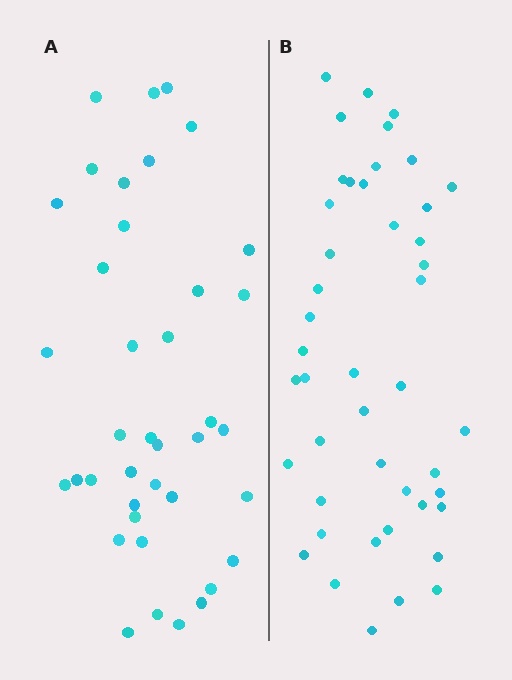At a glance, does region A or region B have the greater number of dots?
Region B (the right region) has more dots.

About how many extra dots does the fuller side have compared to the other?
Region B has about 6 more dots than region A.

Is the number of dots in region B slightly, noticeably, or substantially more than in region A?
Region B has only slightly more — the two regions are fairly close. The ratio is roughly 1.2 to 1.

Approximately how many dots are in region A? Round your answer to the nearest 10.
About 40 dots. (The exact count is 39, which rounds to 40.)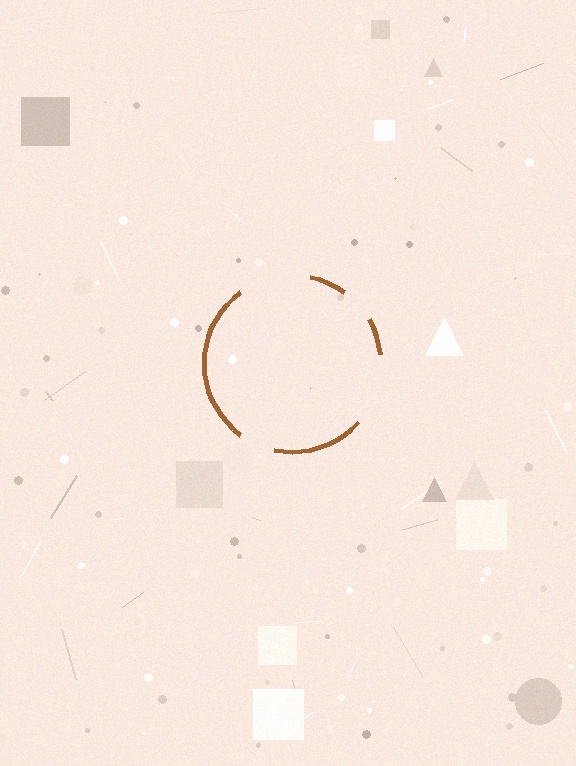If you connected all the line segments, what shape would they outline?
They would outline a circle.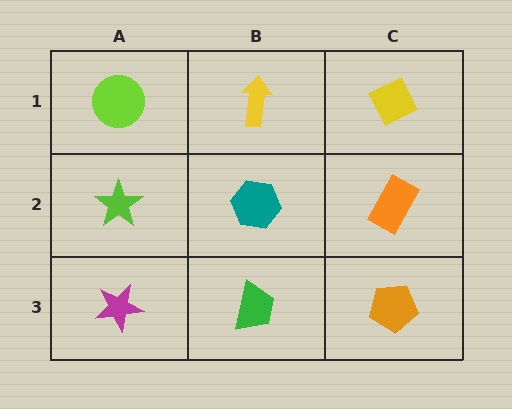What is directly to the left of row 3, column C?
A green trapezoid.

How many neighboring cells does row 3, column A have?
2.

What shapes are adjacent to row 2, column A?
A lime circle (row 1, column A), a magenta star (row 3, column A), a teal hexagon (row 2, column B).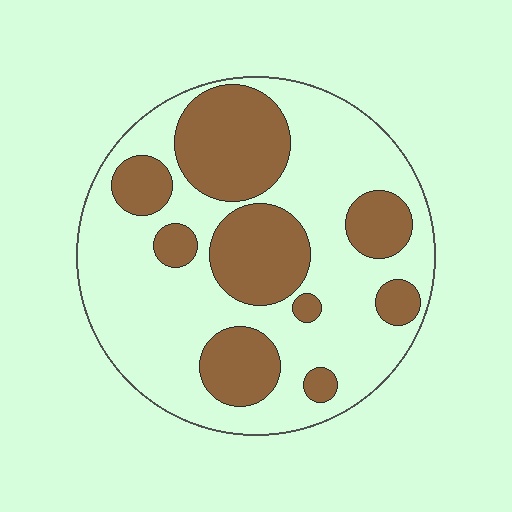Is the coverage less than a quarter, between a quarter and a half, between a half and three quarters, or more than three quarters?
Between a quarter and a half.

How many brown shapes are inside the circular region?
9.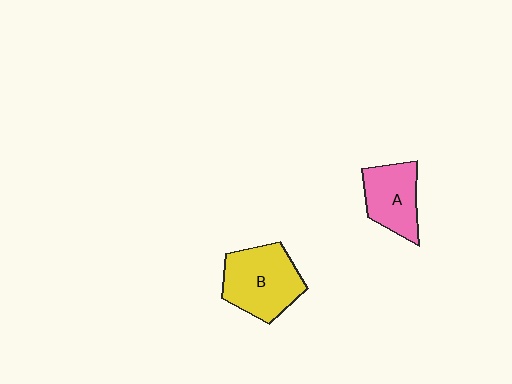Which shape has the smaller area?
Shape A (pink).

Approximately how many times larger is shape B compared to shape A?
Approximately 1.3 times.